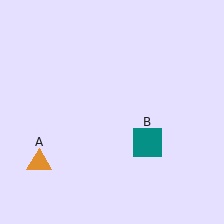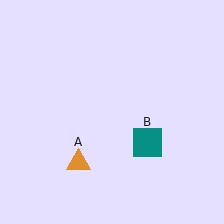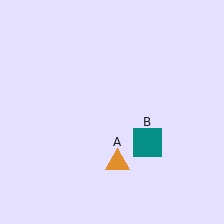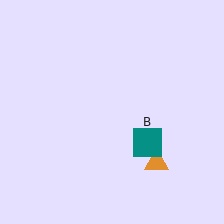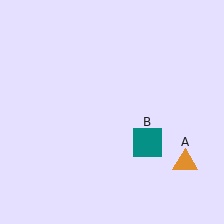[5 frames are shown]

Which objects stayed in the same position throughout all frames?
Teal square (object B) remained stationary.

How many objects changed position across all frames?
1 object changed position: orange triangle (object A).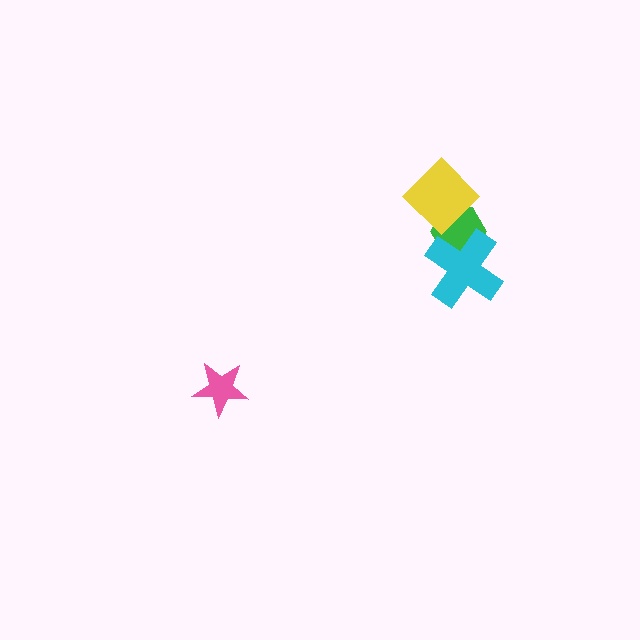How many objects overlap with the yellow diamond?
1 object overlaps with the yellow diamond.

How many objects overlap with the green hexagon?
2 objects overlap with the green hexagon.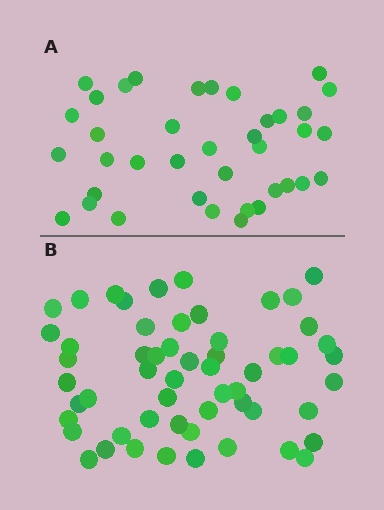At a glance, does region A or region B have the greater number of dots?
Region B (the bottom region) has more dots.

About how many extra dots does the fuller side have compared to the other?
Region B has approximately 20 more dots than region A.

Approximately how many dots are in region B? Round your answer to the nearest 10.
About 60 dots. (The exact count is 56, which rounds to 60.)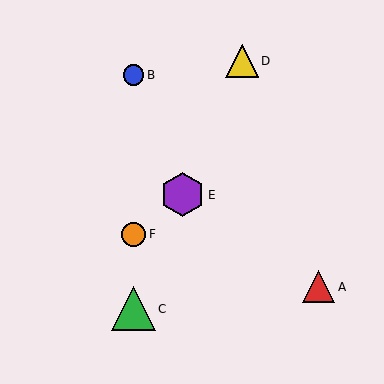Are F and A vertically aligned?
No, F is at x≈134 and A is at x≈319.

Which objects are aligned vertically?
Objects B, C, F are aligned vertically.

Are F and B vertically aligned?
Yes, both are at x≈134.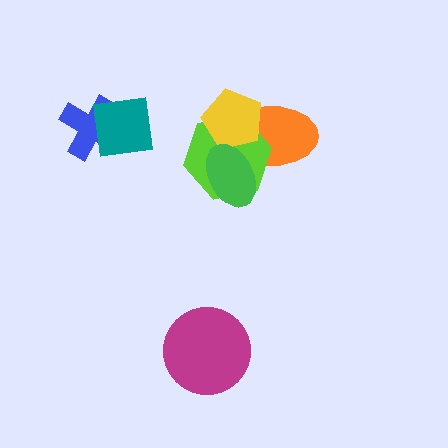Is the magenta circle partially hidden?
No, no other shape covers it.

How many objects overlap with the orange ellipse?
3 objects overlap with the orange ellipse.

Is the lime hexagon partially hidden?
Yes, it is partially covered by another shape.